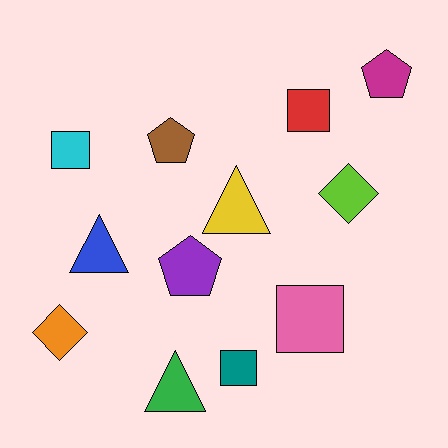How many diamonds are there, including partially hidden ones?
There are 2 diamonds.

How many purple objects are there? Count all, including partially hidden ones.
There is 1 purple object.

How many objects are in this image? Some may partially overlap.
There are 12 objects.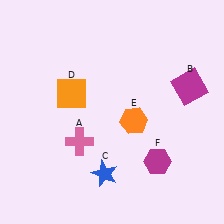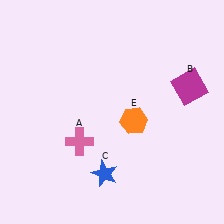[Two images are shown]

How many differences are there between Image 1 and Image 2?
There are 2 differences between the two images.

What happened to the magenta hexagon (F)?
The magenta hexagon (F) was removed in Image 2. It was in the bottom-right area of Image 1.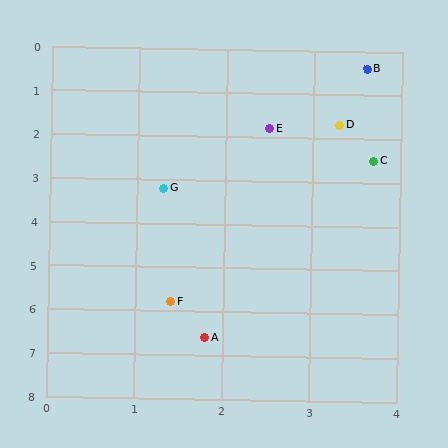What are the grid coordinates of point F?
Point F is at approximately (1.4, 5.8).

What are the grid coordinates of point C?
Point C is at approximately (3.7, 2.5).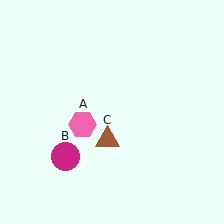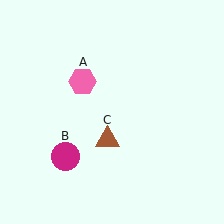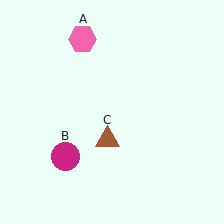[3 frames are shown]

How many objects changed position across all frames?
1 object changed position: pink hexagon (object A).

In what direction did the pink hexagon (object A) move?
The pink hexagon (object A) moved up.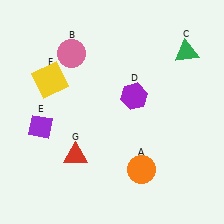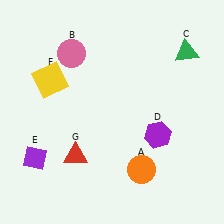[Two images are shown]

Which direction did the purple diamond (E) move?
The purple diamond (E) moved down.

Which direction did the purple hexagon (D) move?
The purple hexagon (D) moved down.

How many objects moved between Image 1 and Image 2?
2 objects moved between the two images.